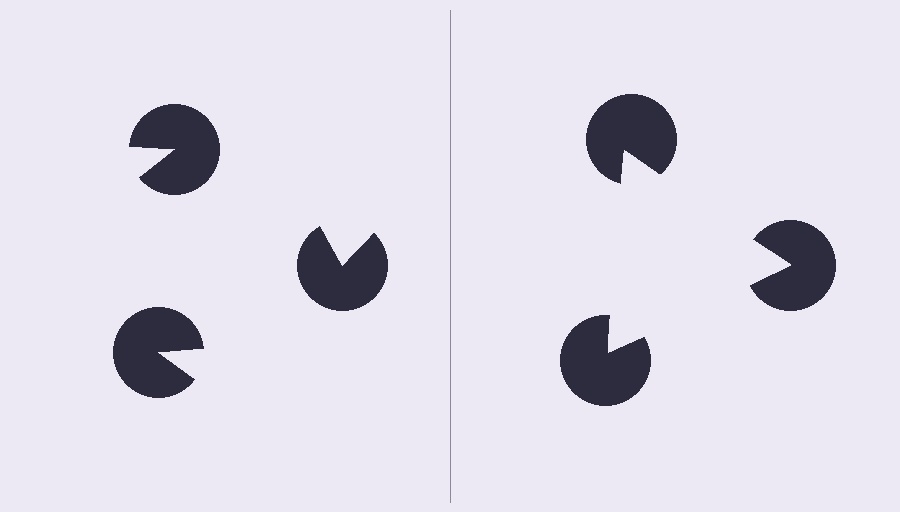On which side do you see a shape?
An illusory triangle appears on the right side. On the left side the wedge cuts are rotated, so no coherent shape forms.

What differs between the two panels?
The pac-man discs are positioned identically on both sides; only the wedge orientations differ. On the right they align to a triangle; on the left they are misaligned.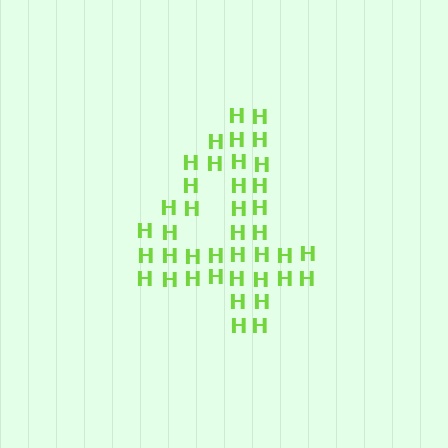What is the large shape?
The large shape is the digit 4.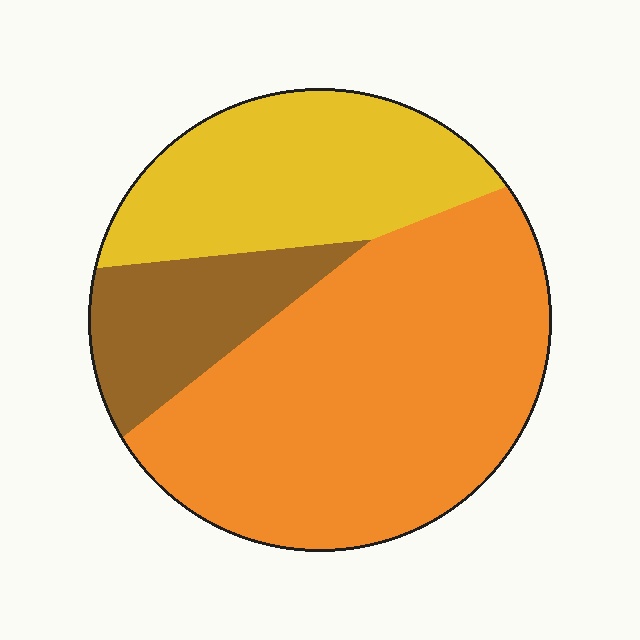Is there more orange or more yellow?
Orange.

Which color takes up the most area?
Orange, at roughly 55%.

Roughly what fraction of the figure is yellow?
Yellow covers about 30% of the figure.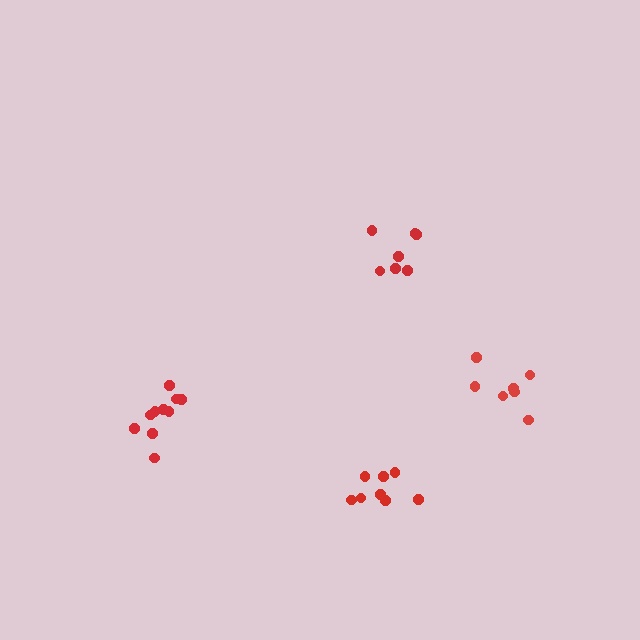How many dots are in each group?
Group 1: 7 dots, Group 2: 8 dots, Group 3: 10 dots, Group 4: 7 dots (32 total).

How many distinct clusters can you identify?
There are 4 distinct clusters.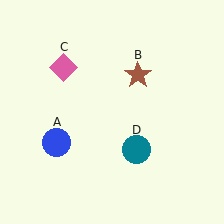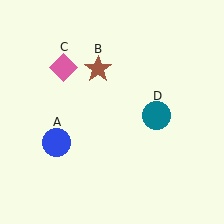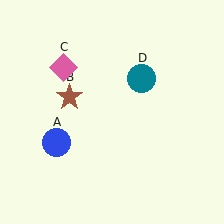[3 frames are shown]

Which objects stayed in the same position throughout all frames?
Blue circle (object A) and pink diamond (object C) remained stationary.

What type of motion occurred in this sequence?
The brown star (object B), teal circle (object D) rotated counterclockwise around the center of the scene.